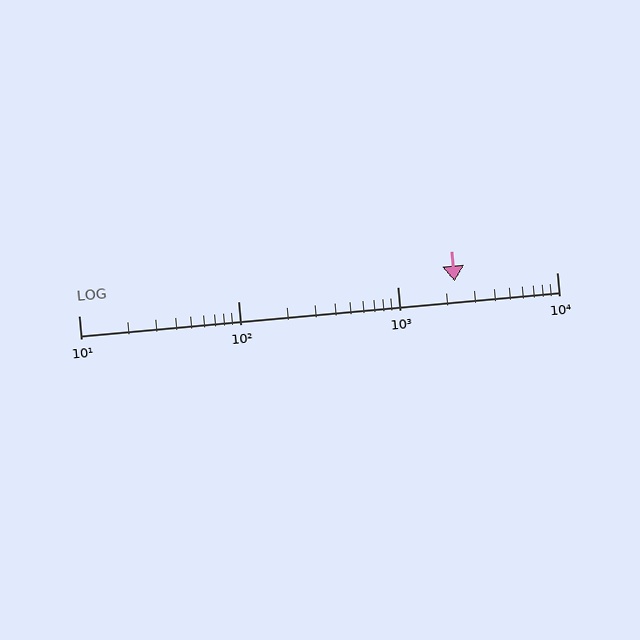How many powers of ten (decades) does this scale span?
The scale spans 3 decades, from 10 to 10000.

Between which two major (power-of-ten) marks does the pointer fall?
The pointer is between 1000 and 10000.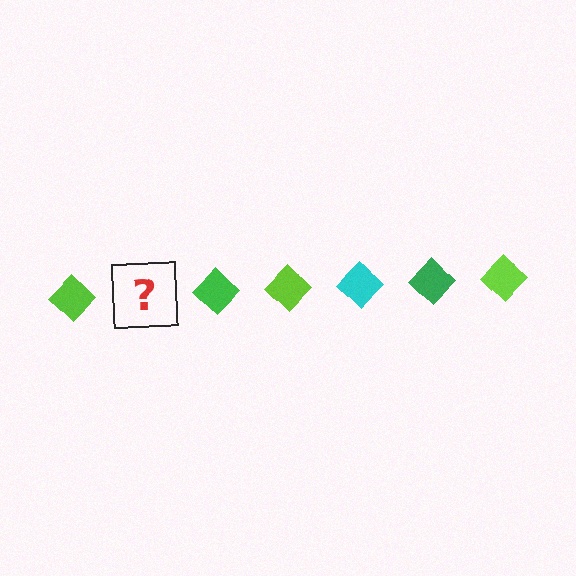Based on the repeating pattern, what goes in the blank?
The blank should be a cyan diamond.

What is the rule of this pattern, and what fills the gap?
The rule is that the pattern cycles through lime, cyan, green diamonds. The gap should be filled with a cyan diamond.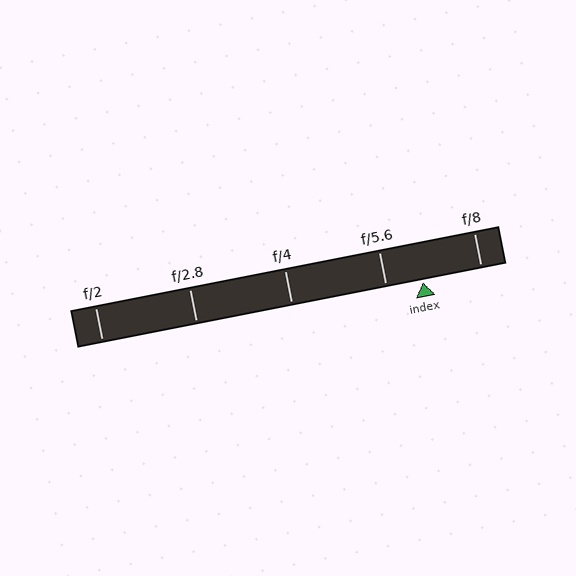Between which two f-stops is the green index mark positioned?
The index mark is between f/5.6 and f/8.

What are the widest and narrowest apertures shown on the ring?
The widest aperture shown is f/2 and the narrowest is f/8.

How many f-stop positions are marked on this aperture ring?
There are 5 f-stop positions marked.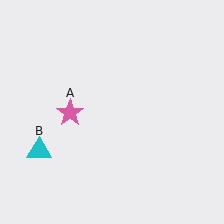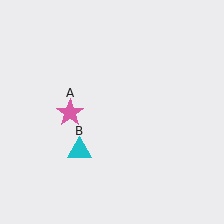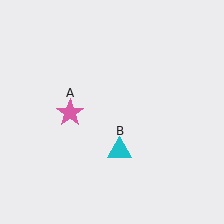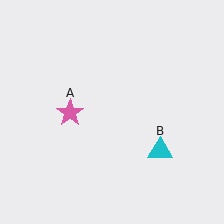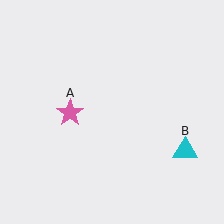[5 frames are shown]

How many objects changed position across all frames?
1 object changed position: cyan triangle (object B).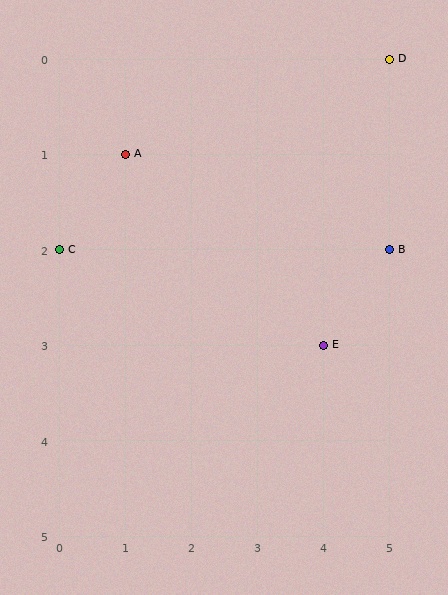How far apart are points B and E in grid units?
Points B and E are 1 column and 1 row apart (about 1.4 grid units diagonally).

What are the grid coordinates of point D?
Point D is at grid coordinates (5, 0).